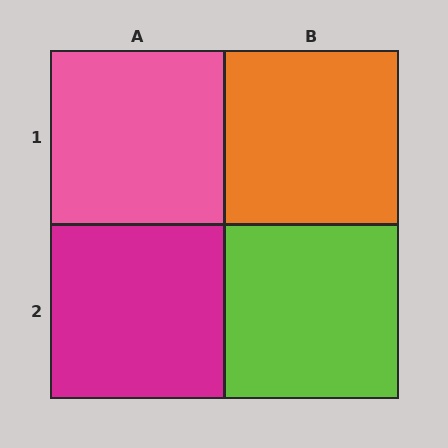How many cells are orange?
1 cell is orange.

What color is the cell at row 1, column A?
Pink.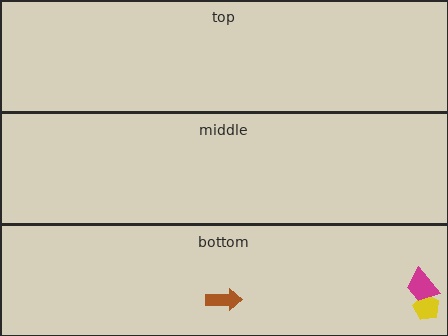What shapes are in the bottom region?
The yellow pentagon, the magenta trapezoid, the brown arrow.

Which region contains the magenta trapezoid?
The bottom region.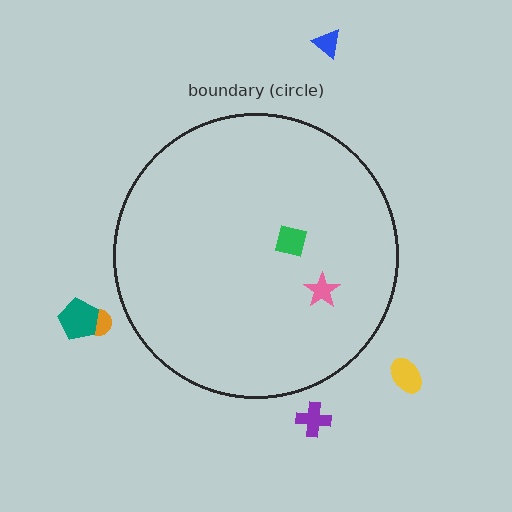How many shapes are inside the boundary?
2 inside, 5 outside.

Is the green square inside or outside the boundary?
Inside.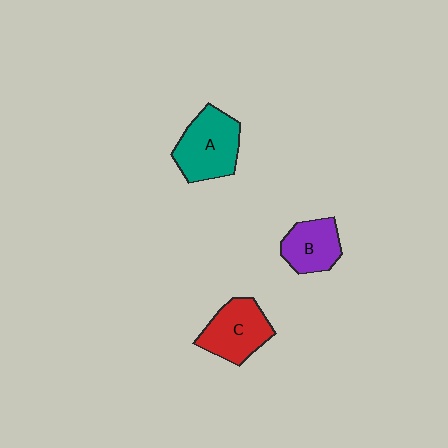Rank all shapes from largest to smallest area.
From largest to smallest: A (teal), C (red), B (purple).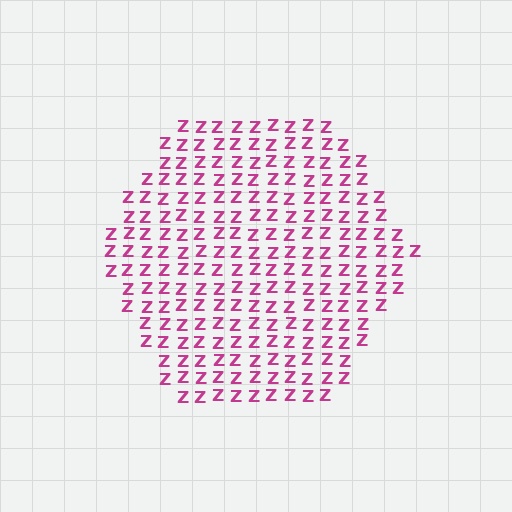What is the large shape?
The large shape is a hexagon.